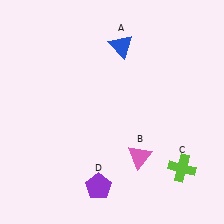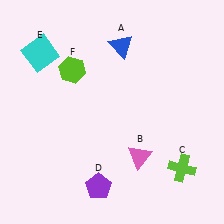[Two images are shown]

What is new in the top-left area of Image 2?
A lime hexagon (F) was added in the top-left area of Image 2.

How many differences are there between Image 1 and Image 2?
There are 2 differences between the two images.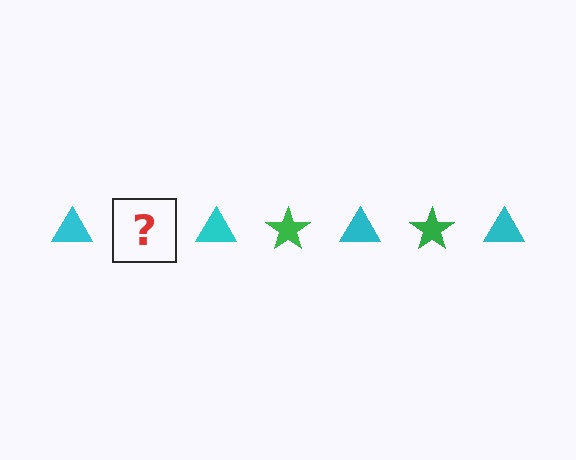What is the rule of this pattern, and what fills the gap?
The rule is that the pattern alternates between cyan triangle and green star. The gap should be filled with a green star.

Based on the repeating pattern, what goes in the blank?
The blank should be a green star.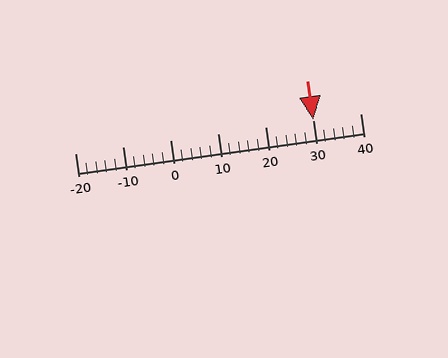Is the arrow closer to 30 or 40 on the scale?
The arrow is closer to 30.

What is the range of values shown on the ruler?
The ruler shows values from -20 to 40.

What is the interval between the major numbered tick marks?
The major tick marks are spaced 10 units apart.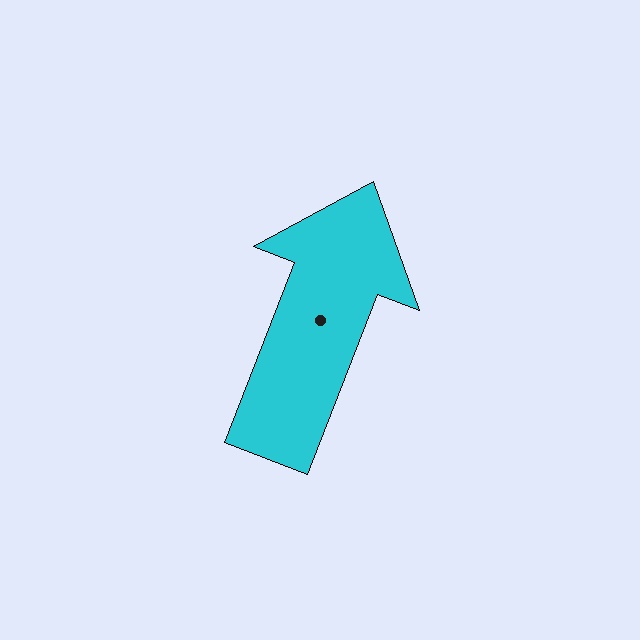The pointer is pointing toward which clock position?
Roughly 1 o'clock.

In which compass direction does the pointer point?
North.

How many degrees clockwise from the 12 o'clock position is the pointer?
Approximately 21 degrees.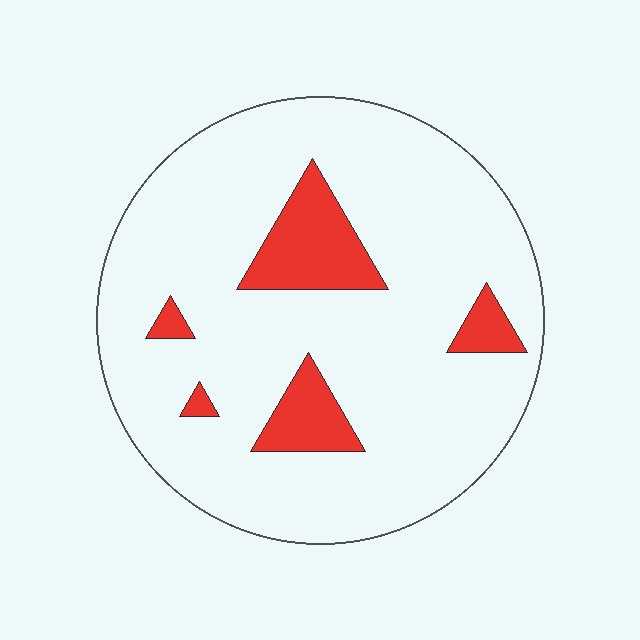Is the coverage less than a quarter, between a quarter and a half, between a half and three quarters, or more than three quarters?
Less than a quarter.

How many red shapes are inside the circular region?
5.